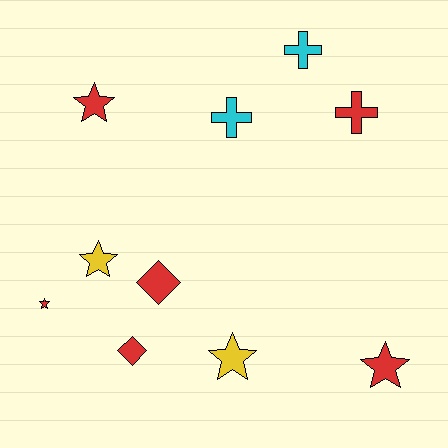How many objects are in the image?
There are 10 objects.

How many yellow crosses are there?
There are no yellow crosses.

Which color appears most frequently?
Red, with 6 objects.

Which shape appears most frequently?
Star, with 5 objects.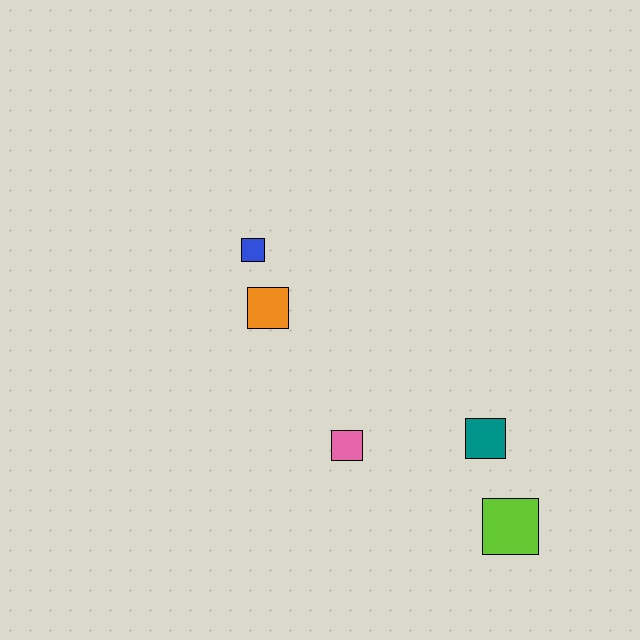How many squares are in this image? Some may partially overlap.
There are 5 squares.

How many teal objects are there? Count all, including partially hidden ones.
There is 1 teal object.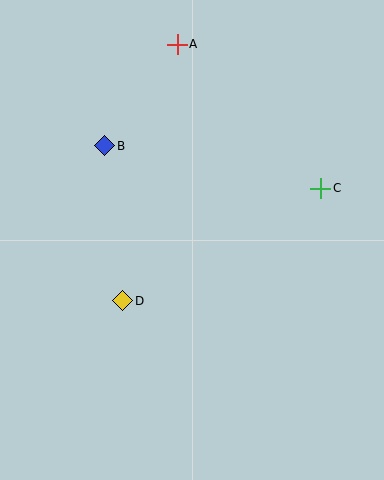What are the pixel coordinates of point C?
Point C is at (321, 188).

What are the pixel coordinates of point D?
Point D is at (123, 301).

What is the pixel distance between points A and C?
The distance between A and C is 203 pixels.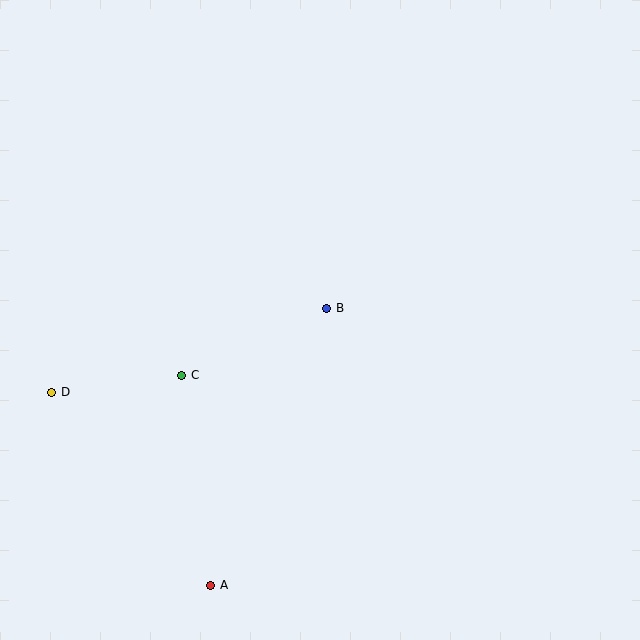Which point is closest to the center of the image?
Point B at (327, 308) is closest to the center.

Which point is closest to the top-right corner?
Point B is closest to the top-right corner.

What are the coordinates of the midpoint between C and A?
The midpoint between C and A is at (196, 480).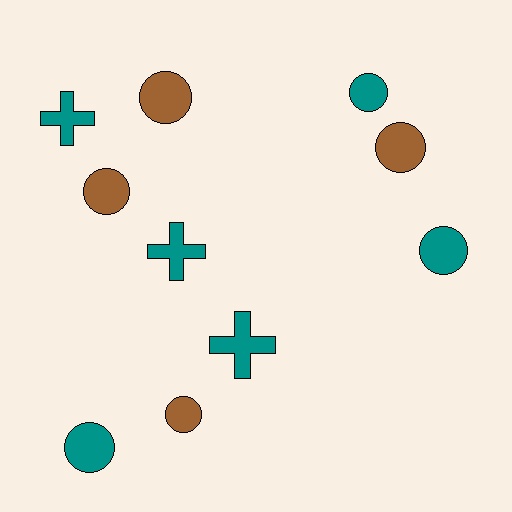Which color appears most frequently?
Teal, with 6 objects.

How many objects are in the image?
There are 10 objects.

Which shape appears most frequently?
Circle, with 7 objects.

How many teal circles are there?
There are 3 teal circles.